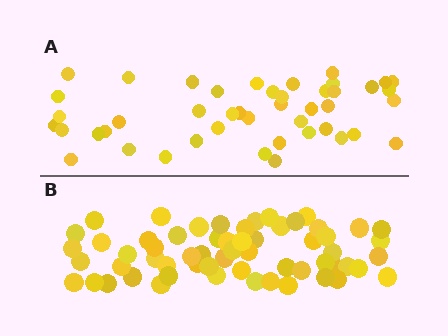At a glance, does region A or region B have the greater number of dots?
Region B (the bottom region) has more dots.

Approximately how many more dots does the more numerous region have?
Region B has approximately 15 more dots than region A.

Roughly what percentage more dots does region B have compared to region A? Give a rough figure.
About 35% more.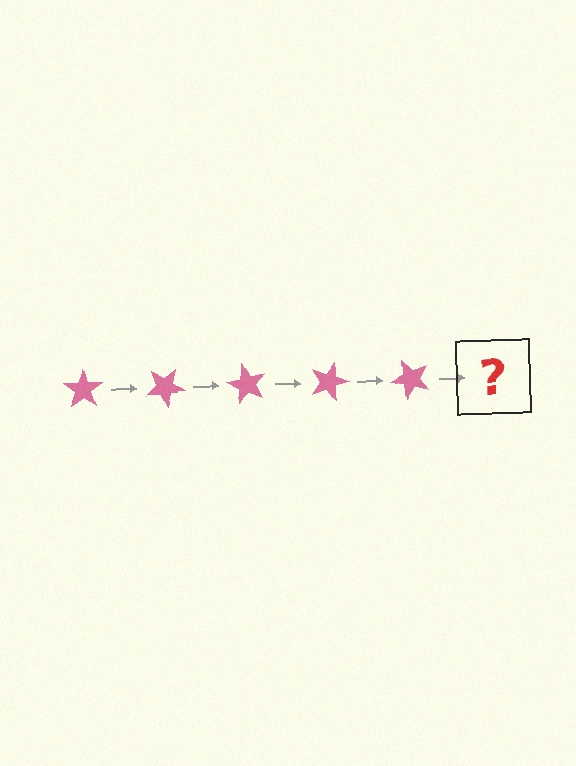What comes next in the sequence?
The next element should be a pink star rotated 150 degrees.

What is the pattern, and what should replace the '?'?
The pattern is that the star rotates 30 degrees each step. The '?' should be a pink star rotated 150 degrees.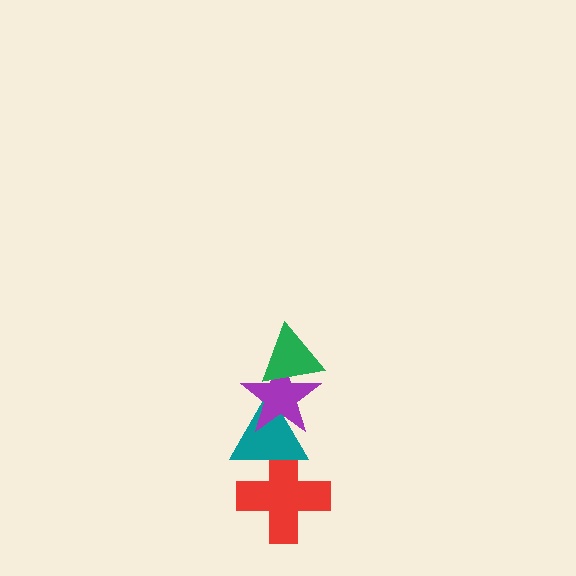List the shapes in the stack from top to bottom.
From top to bottom: the green triangle, the purple star, the teal triangle, the red cross.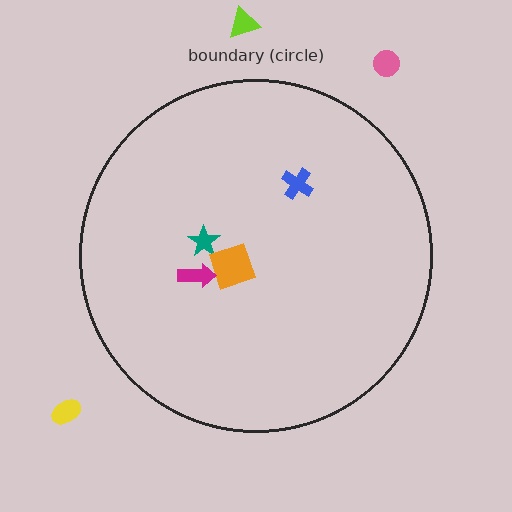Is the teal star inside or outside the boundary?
Inside.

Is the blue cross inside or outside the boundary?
Inside.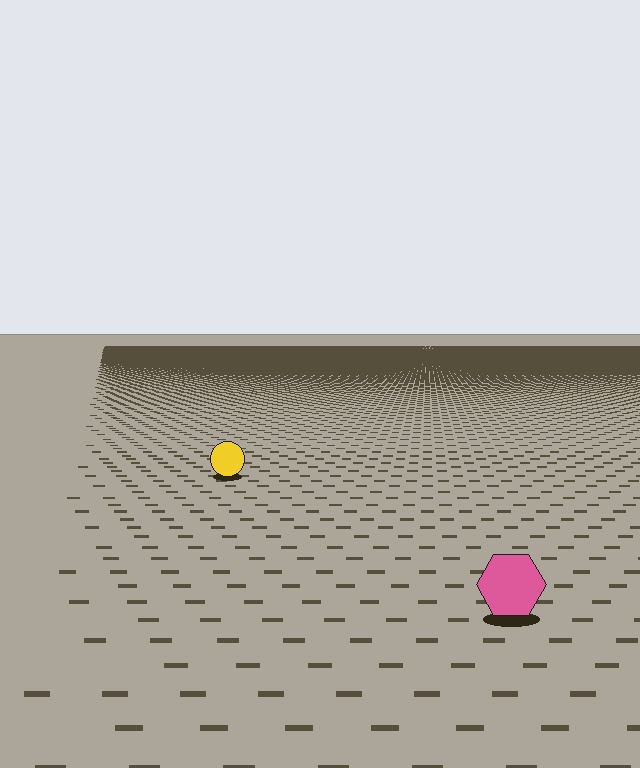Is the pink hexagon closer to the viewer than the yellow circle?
Yes. The pink hexagon is closer — you can tell from the texture gradient: the ground texture is coarser near it.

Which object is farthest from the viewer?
The yellow circle is farthest from the viewer. It appears smaller and the ground texture around it is denser.